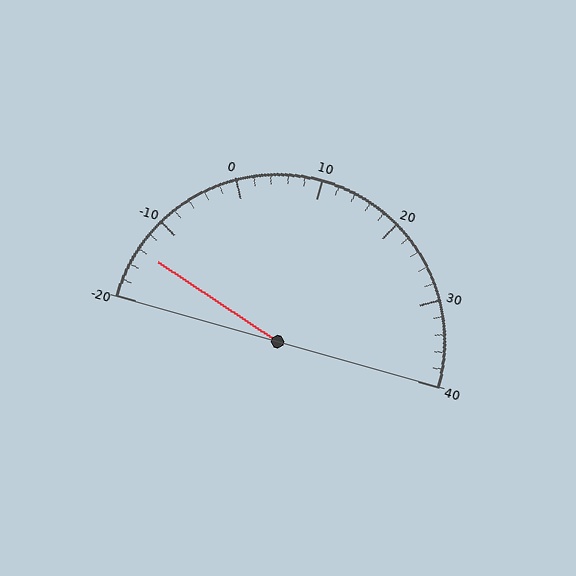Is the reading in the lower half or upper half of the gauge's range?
The reading is in the lower half of the range (-20 to 40).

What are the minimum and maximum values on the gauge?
The gauge ranges from -20 to 40.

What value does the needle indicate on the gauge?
The needle indicates approximately -14.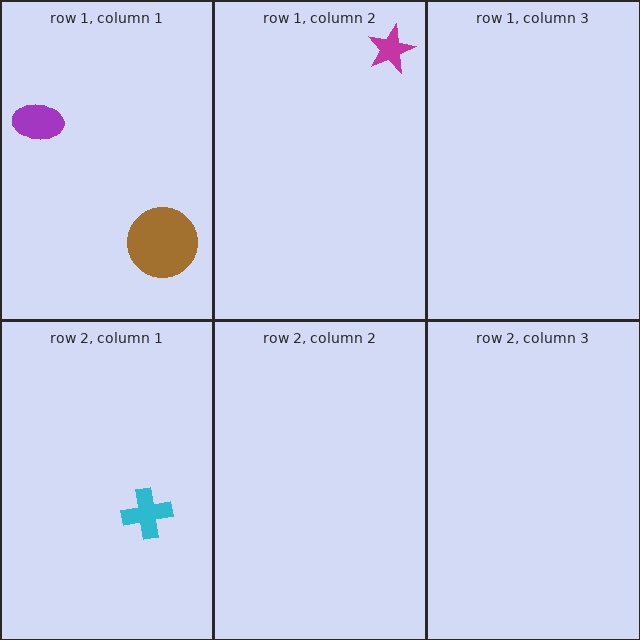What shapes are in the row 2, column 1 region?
The cyan cross.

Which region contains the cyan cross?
The row 2, column 1 region.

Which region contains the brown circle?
The row 1, column 1 region.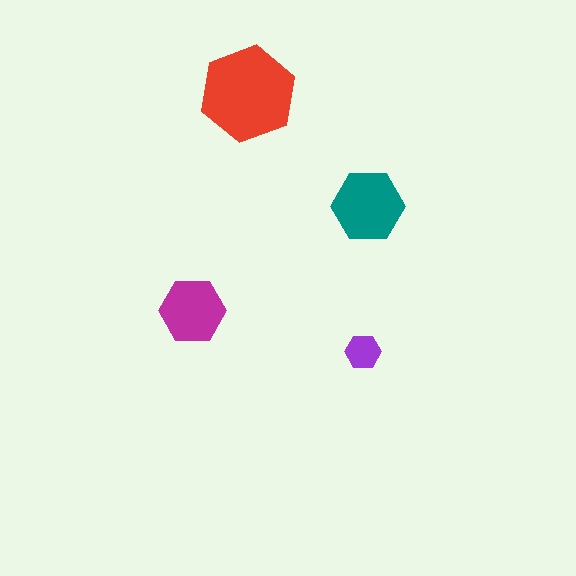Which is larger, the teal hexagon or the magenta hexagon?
The teal one.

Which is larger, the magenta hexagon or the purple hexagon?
The magenta one.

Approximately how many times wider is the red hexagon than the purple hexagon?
About 2.5 times wider.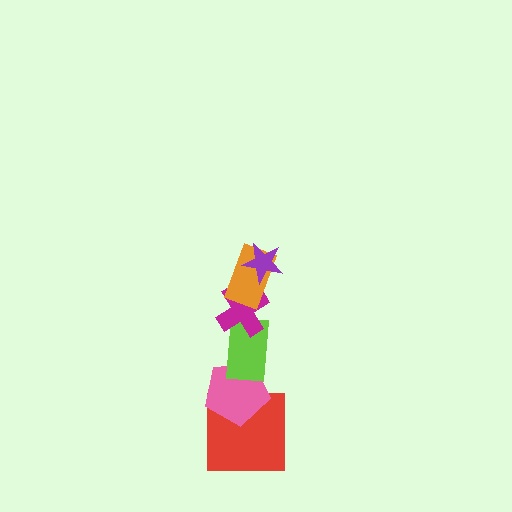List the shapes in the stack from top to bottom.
From top to bottom: the purple star, the orange rectangle, the magenta cross, the lime rectangle, the pink pentagon, the red square.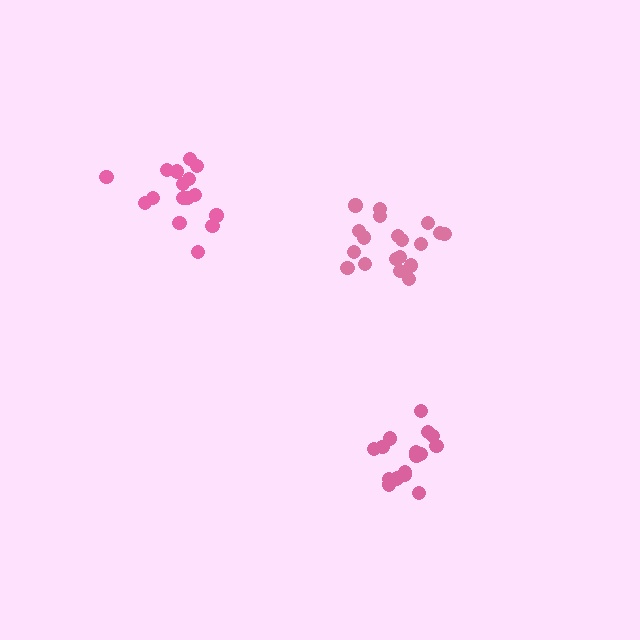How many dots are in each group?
Group 1: 16 dots, Group 2: 19 dots, Group 3: 16 dots (51 total).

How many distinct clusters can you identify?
There are 3 distinct clusters.